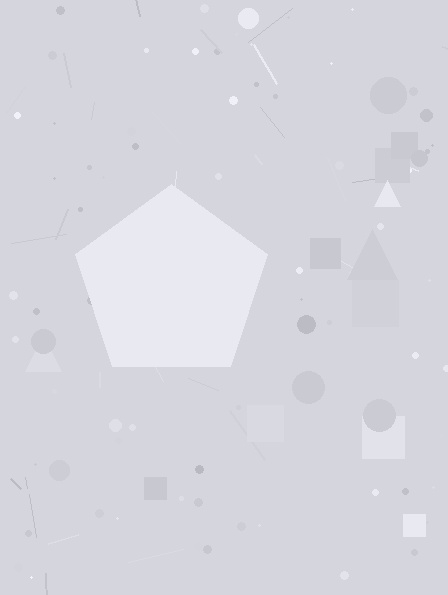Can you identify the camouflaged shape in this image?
The camouflaged shape is a pentagon.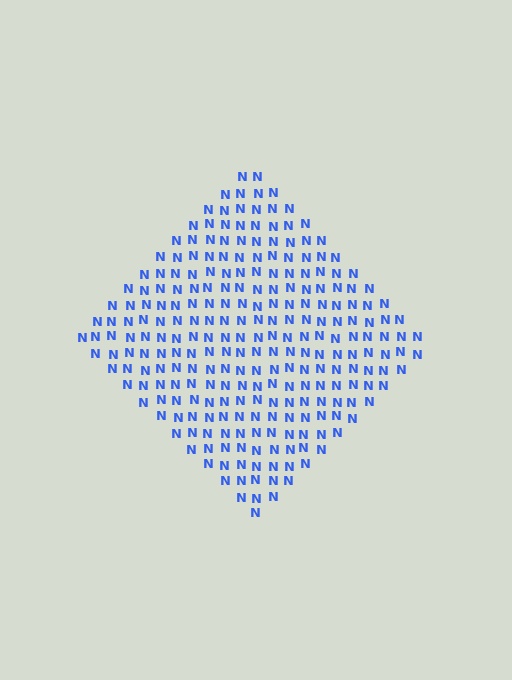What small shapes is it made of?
It is made of small letter N's.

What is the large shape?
The large shape is a diamond.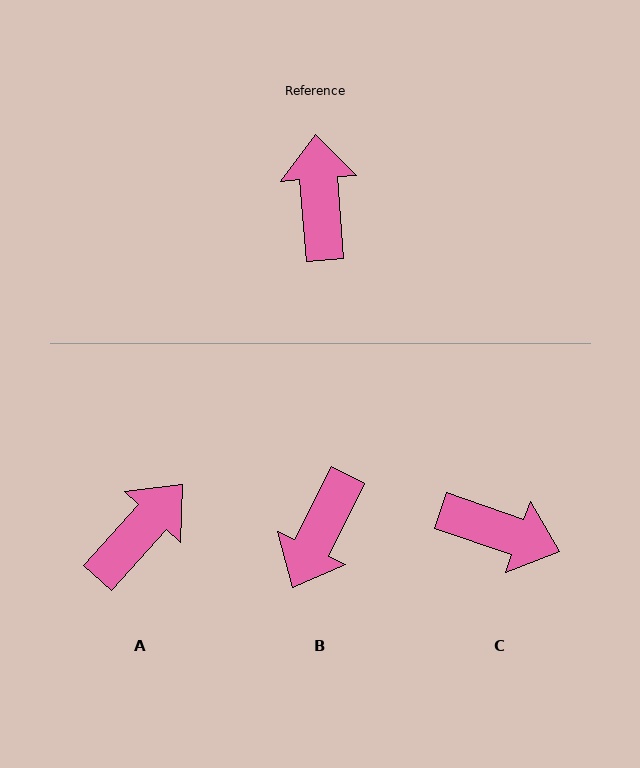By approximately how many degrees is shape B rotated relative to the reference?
Approximately 149 degrees counter-clockwise.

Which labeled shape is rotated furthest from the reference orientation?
B, about 149 degrees away.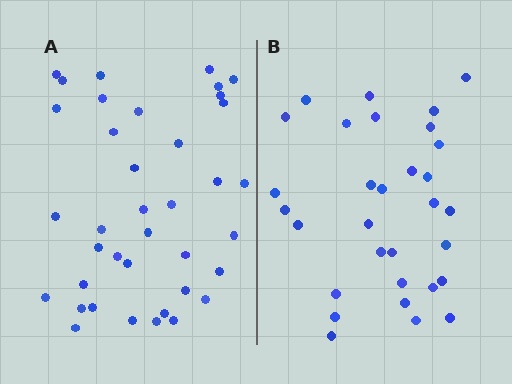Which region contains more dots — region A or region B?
Region A (the left region) has more dots.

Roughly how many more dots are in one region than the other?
Region A has roughly 8 or so more dots than region B.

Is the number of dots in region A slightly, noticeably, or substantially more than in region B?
Region A has only slightly more — the two regions are fairly close. The ratio is roughly 1.2 to 1.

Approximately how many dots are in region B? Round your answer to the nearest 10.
About 30 dots. (The exact count is 31, which rounds to 30.)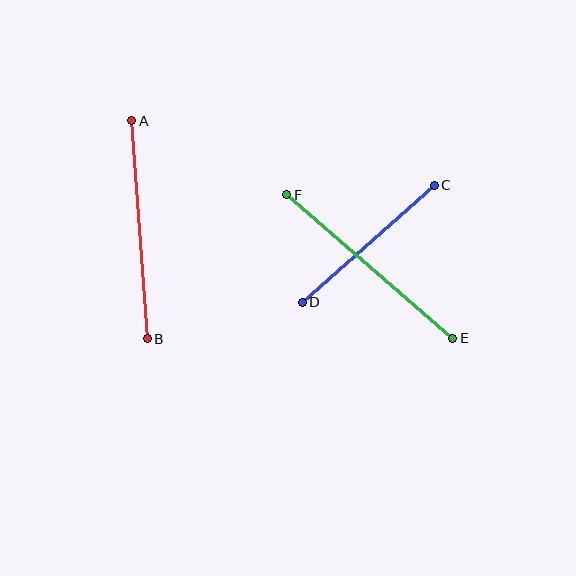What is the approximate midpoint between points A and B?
The midpoint is at approximately (139, 230) pixels.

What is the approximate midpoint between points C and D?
The midpoint is at approximately (368, 244) pixels.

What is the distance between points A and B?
The distance is approximately 219 pixels.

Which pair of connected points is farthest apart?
Points E and F are farthest apart.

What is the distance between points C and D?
The distance is approximately 177 pixels.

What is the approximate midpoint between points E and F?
The midpoint is at approximately (370, 266) pixels.